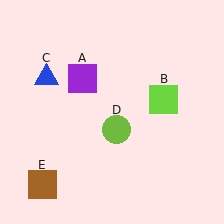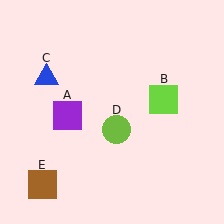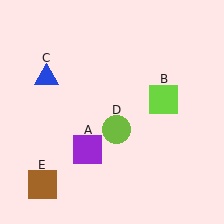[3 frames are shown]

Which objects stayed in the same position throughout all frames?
Lime square (object B) and blue triangle (object C) and lime circle (object D) and brown square (object E) remained stationary.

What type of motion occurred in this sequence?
The purple square (object A) rotated counterclockwise around the center of the scene.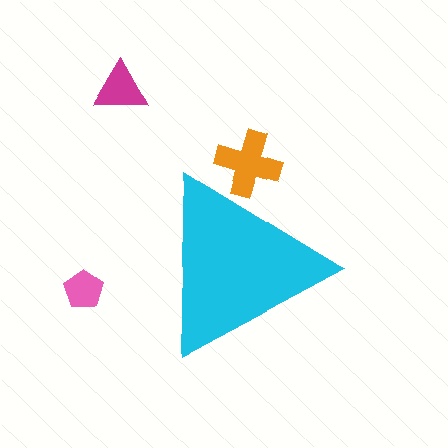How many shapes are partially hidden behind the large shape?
1 shape is partially hidden.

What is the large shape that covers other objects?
A cyan triangle.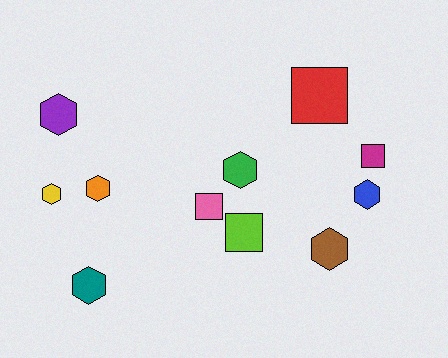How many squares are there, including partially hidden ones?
There are 4 squares.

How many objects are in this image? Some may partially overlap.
There are 11 objects.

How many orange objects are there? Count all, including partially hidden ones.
There is 1 orange object.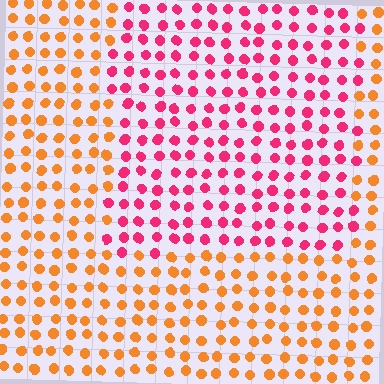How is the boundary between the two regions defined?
The boundary is defined purely by a slight shift in hue (about 51 degrees). Spacing, size, and orientation are identical on both sides.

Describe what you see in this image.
The image is filled with small orange elements in a uniform arrangement. A rectangle-shaped region is visible where the elements are tinted to a slightly different hue, forming a subtle color boundary.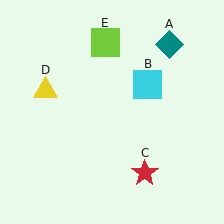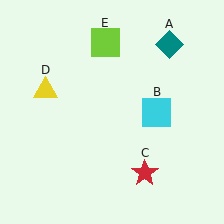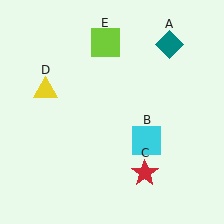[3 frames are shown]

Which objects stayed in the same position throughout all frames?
Teal diamond (object A) and red star (object C) and yellow triangle (object D) and lime square (object E) remained stationary.